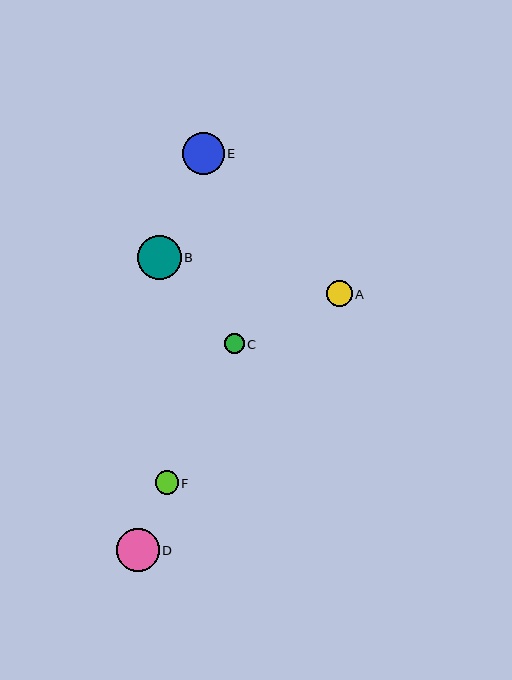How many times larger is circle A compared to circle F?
Circle A is approximately 1.1 times the size of circle F.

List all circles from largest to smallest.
From largest to smallest: B, D, E, A, F, C.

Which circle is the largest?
Circle B is the largest with a size of approximately 44 pixels.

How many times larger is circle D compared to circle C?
Circle D is approximately 2.1 times the size of circle C.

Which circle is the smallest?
Circle C is the smallest with a size of approximately 20 pixels.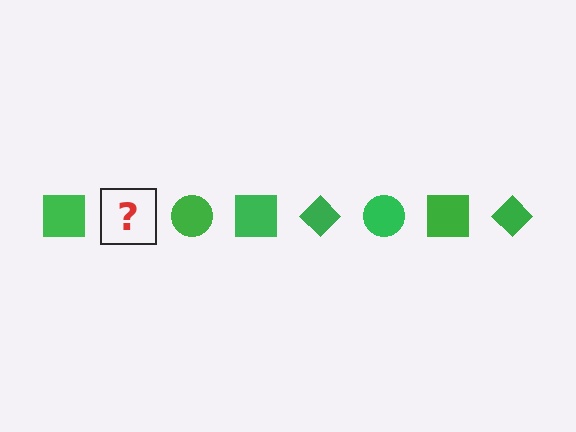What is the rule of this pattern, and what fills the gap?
The rule is that the pattern cycles through square, diamond, circle shapes in green. The gap should be filled with a green diamond.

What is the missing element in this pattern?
The missing element is a green diamond.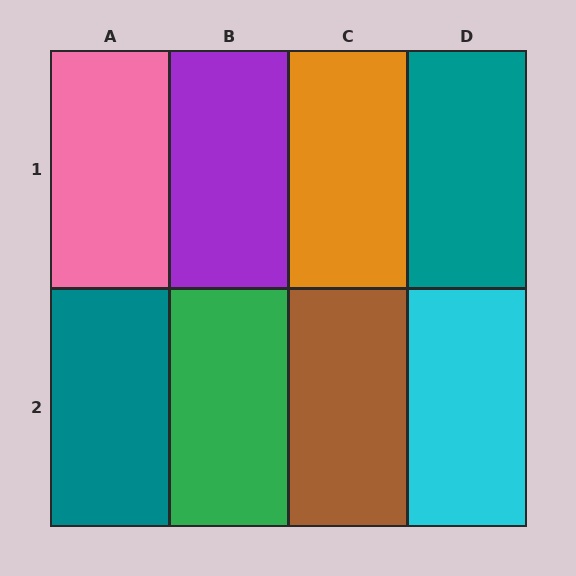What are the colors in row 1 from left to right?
Pink, purple, orange, teal.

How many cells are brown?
1 cell is brown.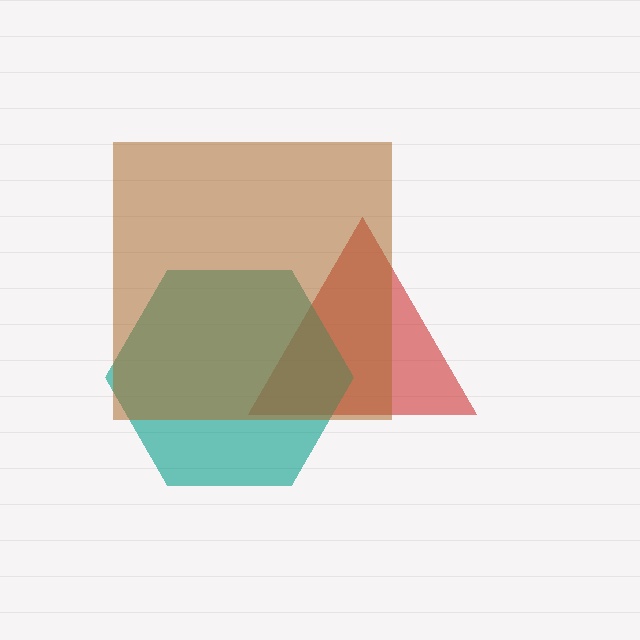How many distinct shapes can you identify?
There are 3 distinct shapes: a red triangle, a teal hexagon, a brown square.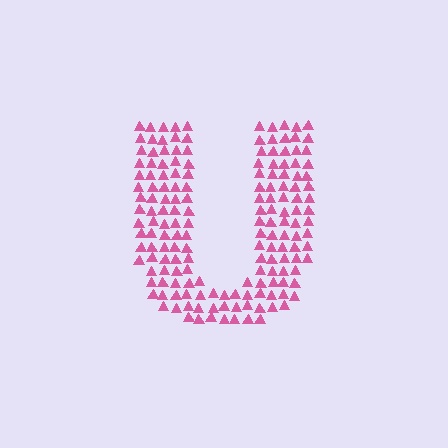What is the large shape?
The large shape is the letter U.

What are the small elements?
The small elements are triangles.